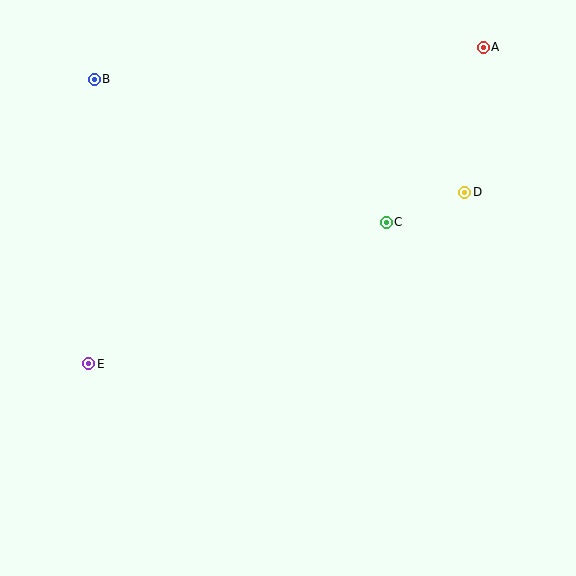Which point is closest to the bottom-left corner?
Point E is closest to the bottom-left corner.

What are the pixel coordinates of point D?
Point D is at (465, 192).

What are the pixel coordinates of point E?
Point E is at (89, 364).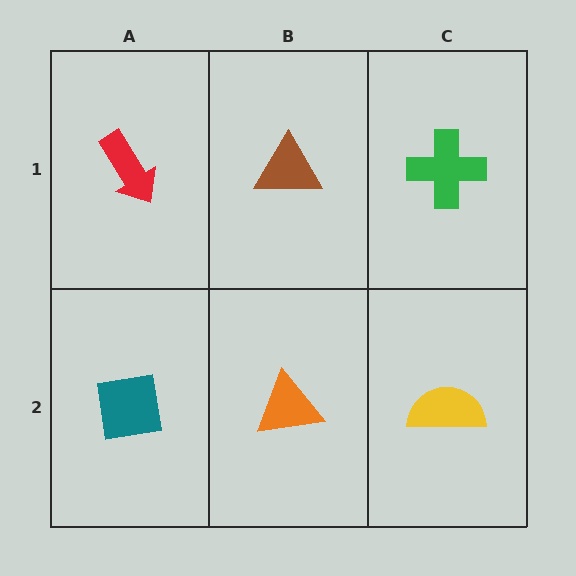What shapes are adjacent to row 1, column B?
An orange triangle (row 2, column B), a red arrow (row 1, column A), a green cross (row 1, column C).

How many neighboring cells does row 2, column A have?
2.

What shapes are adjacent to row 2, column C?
A green cross (row 1, column C), an orange triangle (row 2, column B).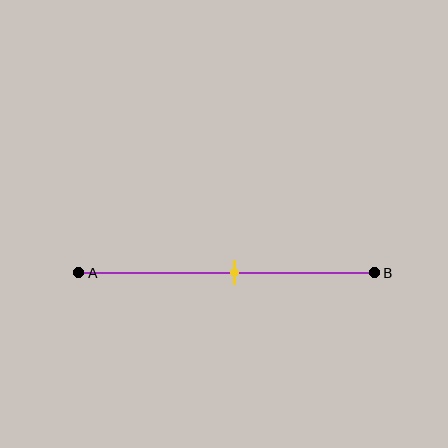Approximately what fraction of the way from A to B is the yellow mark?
The yellow mark is approximately 55% of the way from A to B.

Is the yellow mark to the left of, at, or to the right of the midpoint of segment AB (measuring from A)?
The yellow mark is approximately at the midpoint of segment AB.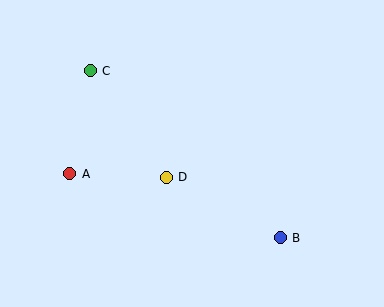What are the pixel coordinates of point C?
Point C is at (90, 71).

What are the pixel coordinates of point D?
Point D is at (166, 177).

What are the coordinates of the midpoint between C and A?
The midpoint between C and A is at (80, 122).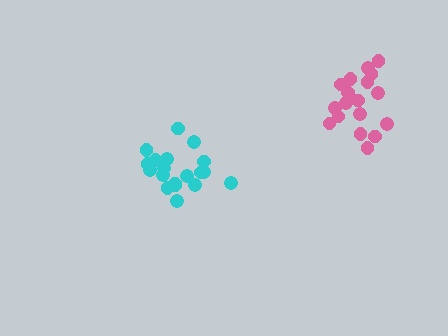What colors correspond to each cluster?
The clusters are colored: pink, cyan.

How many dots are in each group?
Group 1: 18 dots, Group 2: 19 dots (37 total).